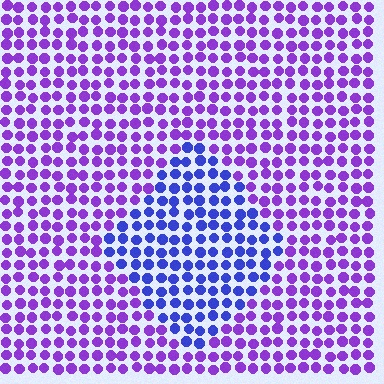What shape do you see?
I see a diamond.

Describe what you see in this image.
The image is filled with small purple elements in a uniform arrangement. A diamond-shaped region is visible where the elements are tinted to a slightly different hue, forming a subtle color boundary.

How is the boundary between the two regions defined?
The boundary is defined purely by a slight shift in hue (about 39 degrees). Spacing, size, and orientation are identical on both sides.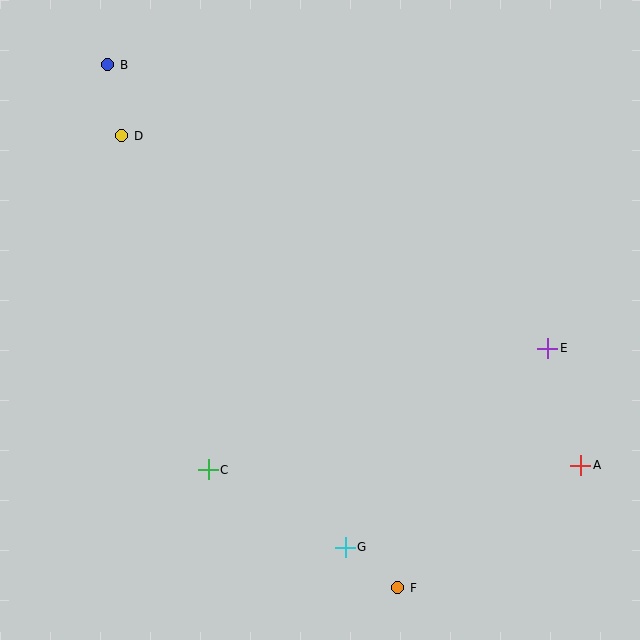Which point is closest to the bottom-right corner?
Point A is closest to the bottom-right corner.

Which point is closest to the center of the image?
Point C at (208, 470) is closest to the center.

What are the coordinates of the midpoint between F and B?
The midpoint between F and B is at (253, 326).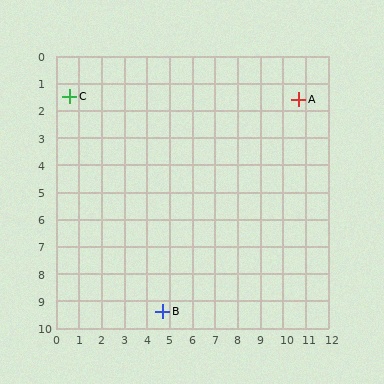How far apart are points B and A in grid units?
Points B and A are about 9.8 grid units apart.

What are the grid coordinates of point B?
Point B is at approximately (4.7, 9.4).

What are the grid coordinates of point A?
Point A is at approximately (10.7, 1.6).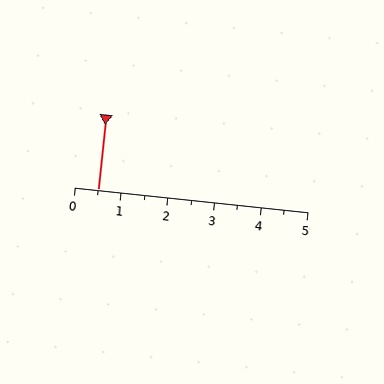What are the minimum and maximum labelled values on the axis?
The axis runs from 0 to 5.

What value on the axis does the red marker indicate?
The marker indicates approximately 0.5.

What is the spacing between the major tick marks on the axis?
The major ticks are spaced 1 apart.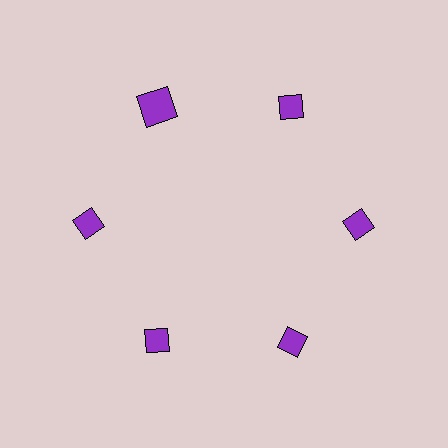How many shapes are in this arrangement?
There are 6 shapes arranged in a ring pattern.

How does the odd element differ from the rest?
It has a different shape: square instead of diamond.